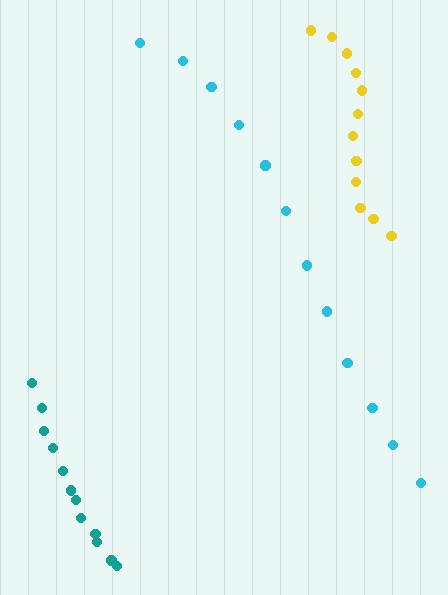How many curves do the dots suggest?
There are 3 distinct paths.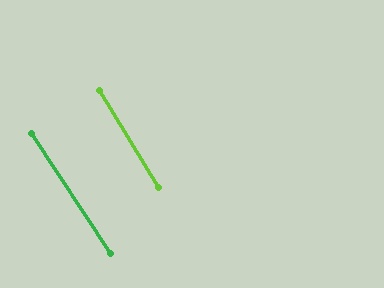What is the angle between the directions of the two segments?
Approximately 2 degrees.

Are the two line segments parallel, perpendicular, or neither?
Parallel — their directions differ by only 2.0°.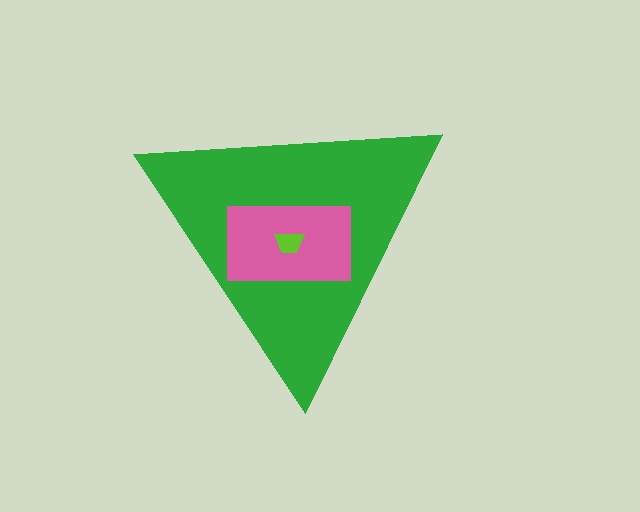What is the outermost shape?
The green triangle.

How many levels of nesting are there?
3.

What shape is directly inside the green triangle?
The pink rectangle.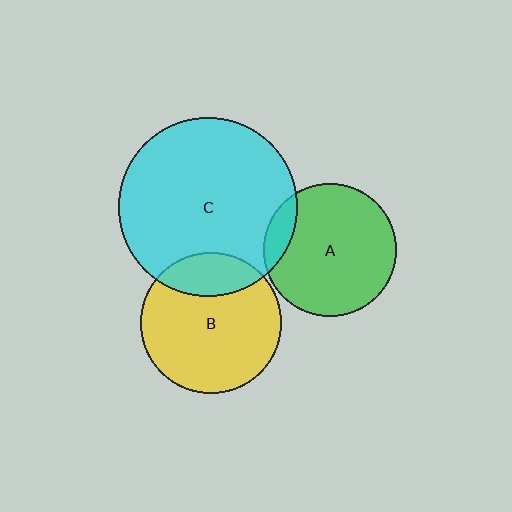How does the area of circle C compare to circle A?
Approximately 1.8 times.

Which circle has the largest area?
Circle C (cyan).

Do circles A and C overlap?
Yes.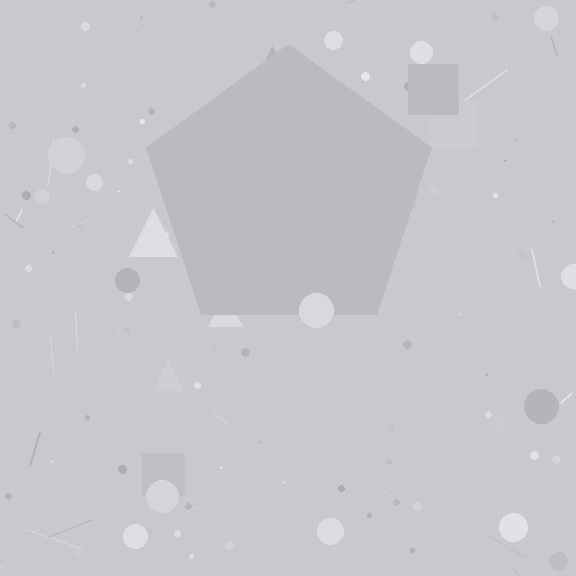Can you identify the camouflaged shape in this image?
The camouflaged shape is a pentagon.